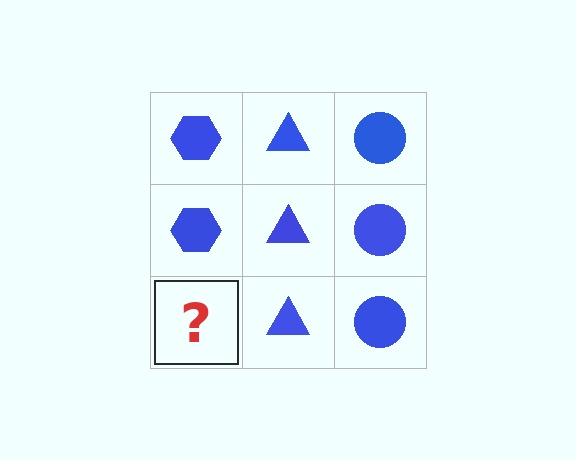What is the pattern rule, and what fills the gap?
The rule is that each column has a consistent shape. The gap should be filled with a blue hexagon.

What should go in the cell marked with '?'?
The missing cell should contain a blue hexagon.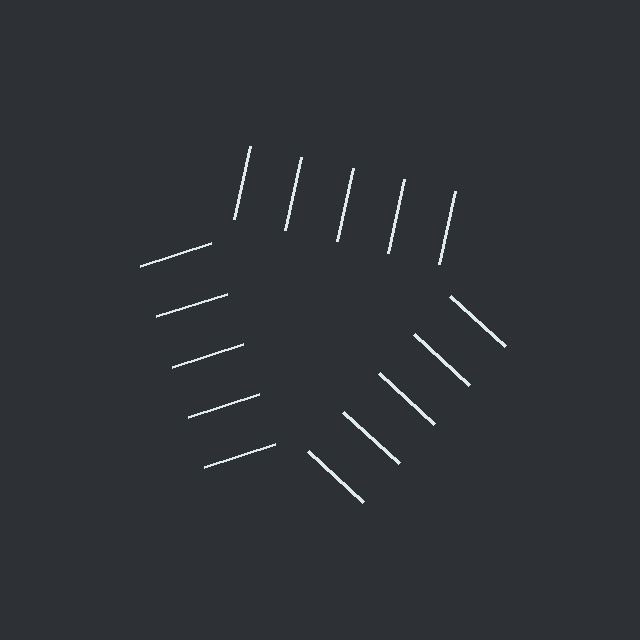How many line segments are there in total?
15 — 5 along each of the 3 edges.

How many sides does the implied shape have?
3 sides — the line-ends trace a triangle.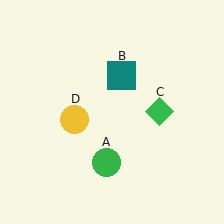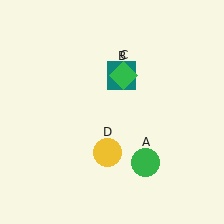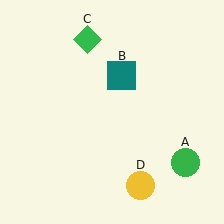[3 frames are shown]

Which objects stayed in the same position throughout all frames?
Teal square (object B) remained stationary.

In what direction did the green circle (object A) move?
The green circle (object A) moved right.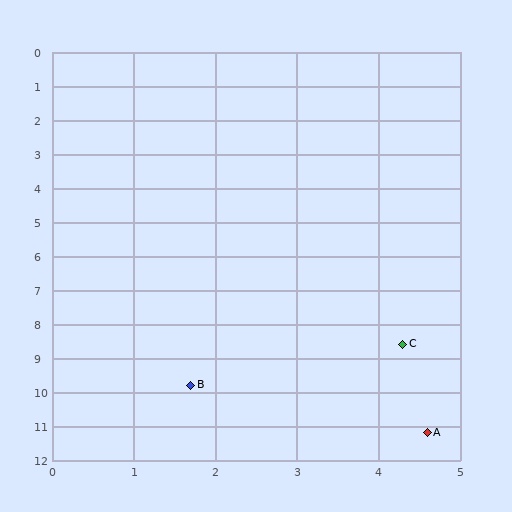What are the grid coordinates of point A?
Point A is at approximately (4.6, 11.2).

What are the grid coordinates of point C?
Point C is at approximately (4.3, 8.6).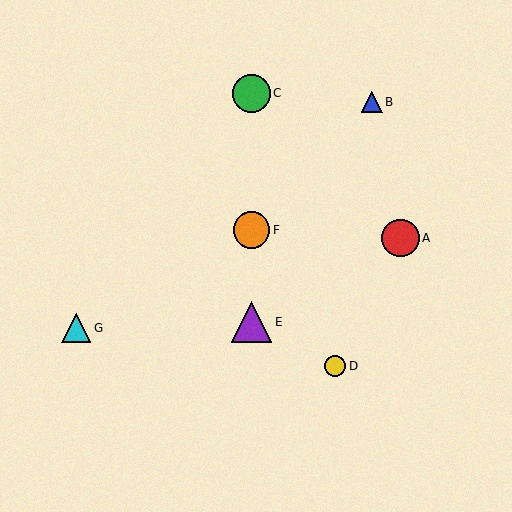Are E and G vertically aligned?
No, E is at x≈251 and G is at x≈76.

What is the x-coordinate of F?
Object F is at x≈251.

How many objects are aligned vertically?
3 objects (C, E, F) are aligned vertically.